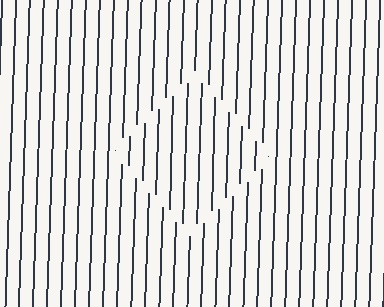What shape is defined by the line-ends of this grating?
An illusory square. The interior of the shape contains the same grating, shifted by half a period — the contour is defined by the phase discontinuity where line-ends from the inner and outer gratings abut.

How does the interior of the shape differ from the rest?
The interior of the shape contains the same grating, shifted by half a period — the contour is defined by the phase discontinuity where line-ends from the inner and outer gratings abut.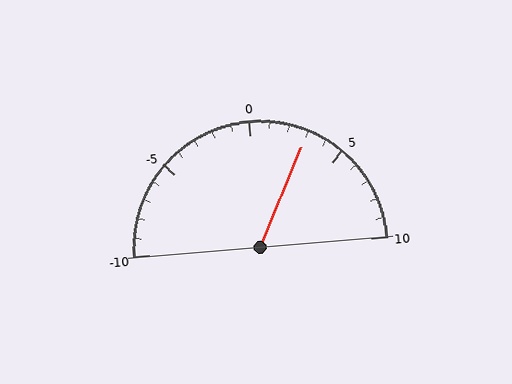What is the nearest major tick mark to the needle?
The nearest major tick mark is 5.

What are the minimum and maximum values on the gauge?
The gauge ranges from -10 to 10.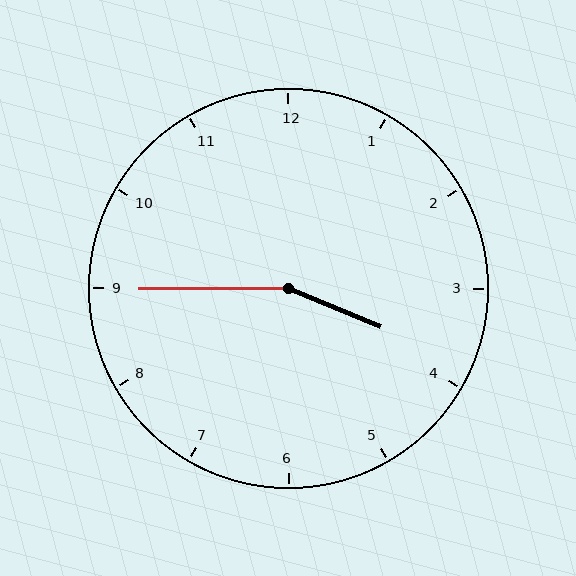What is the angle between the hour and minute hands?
Approximately 158 degrees.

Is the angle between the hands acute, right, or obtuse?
It is obtuse.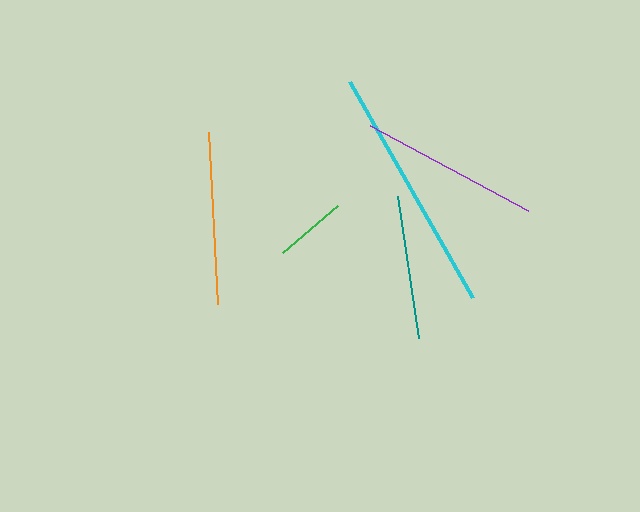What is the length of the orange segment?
The orange segment is approximately 172 pixels long.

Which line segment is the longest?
The cyan line is the longest at approximately 248 pixels.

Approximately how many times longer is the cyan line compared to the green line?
The cyan line is approximately 3.4 times the length of the green line.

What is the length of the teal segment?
The teal segment is approximately 143 pixels long.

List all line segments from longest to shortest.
From longest to shortest: cyan, purple, orange, teal, green.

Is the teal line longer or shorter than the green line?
The teal line is longer than the green line.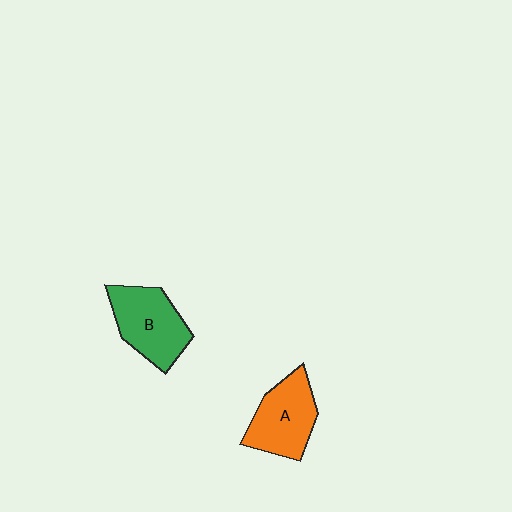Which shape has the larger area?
Shape B (green).